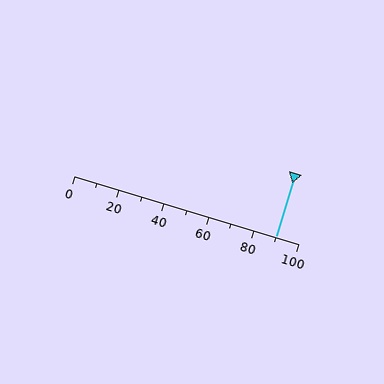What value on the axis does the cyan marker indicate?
The marker indicates approximately 90.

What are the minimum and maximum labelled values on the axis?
The axis runs from 0 to 100.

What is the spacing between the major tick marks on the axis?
The major ticks are spaced 20 apart.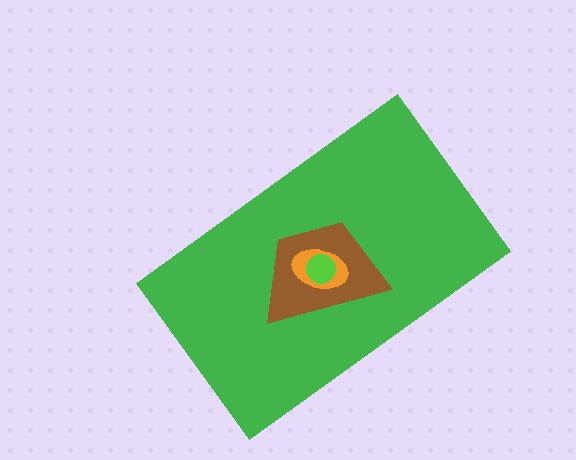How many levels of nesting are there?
4.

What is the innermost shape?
The lime circle.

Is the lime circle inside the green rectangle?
Yes.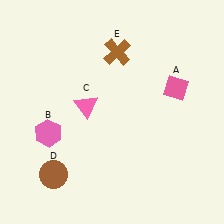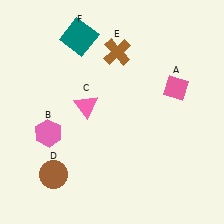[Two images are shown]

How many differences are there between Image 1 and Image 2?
There is 1 difference between the two images.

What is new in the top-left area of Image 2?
A teal square (F) was added in the top-left area of Image 2.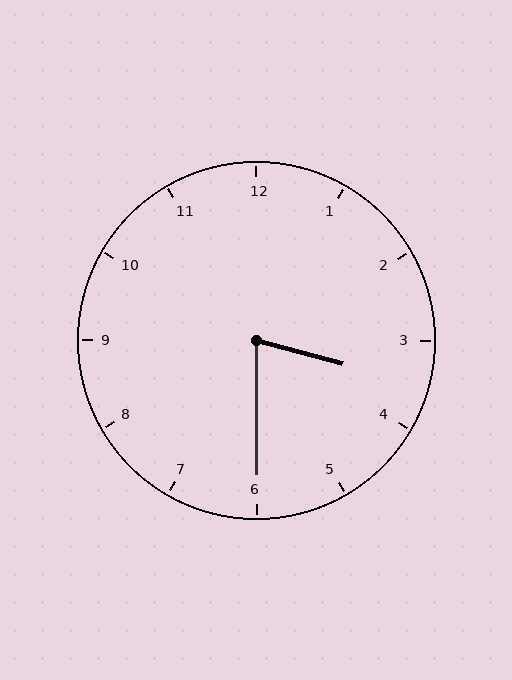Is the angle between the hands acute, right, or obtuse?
It is acute.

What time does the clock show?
3:30.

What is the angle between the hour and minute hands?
Approximately 75 degrees.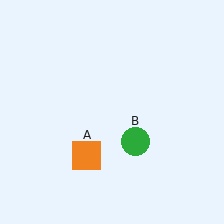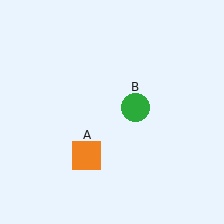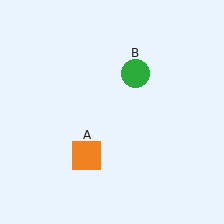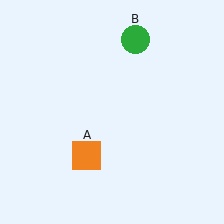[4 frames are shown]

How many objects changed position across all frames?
1 object changed position: green circle (object B).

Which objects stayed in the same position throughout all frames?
Orange square (object A) remained stationary.